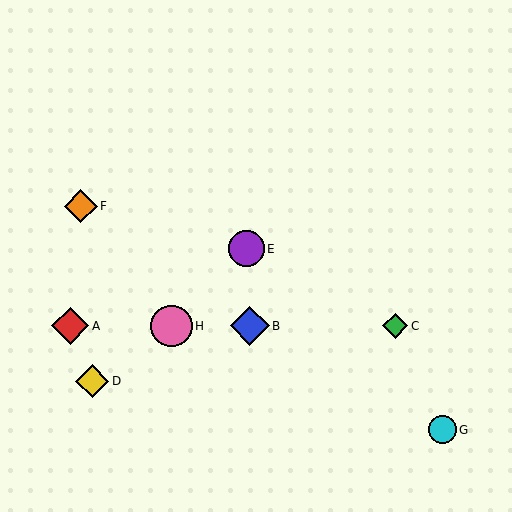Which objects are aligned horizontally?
Objects A, B, C, H are aligned horizontally.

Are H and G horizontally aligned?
No, H is at y≈326 and G is at y≈430.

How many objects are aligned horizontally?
4 objects (A, B, C, H) are aligned horizontally.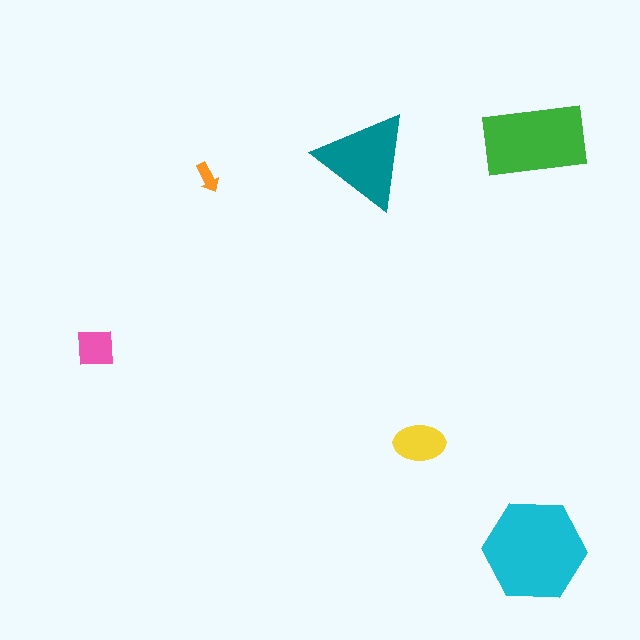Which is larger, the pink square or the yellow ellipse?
The yellow ellipse.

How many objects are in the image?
There are 6 objects in the image.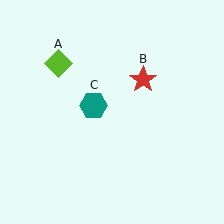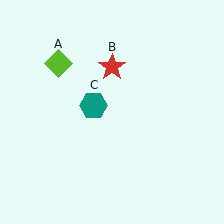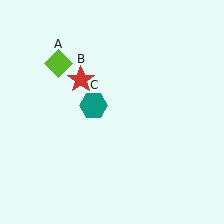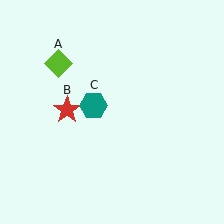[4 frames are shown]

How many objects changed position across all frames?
1 object changed position: red star (object B).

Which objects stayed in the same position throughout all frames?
Lime diamond (object A) and teal hexagon (object C) remained stationary.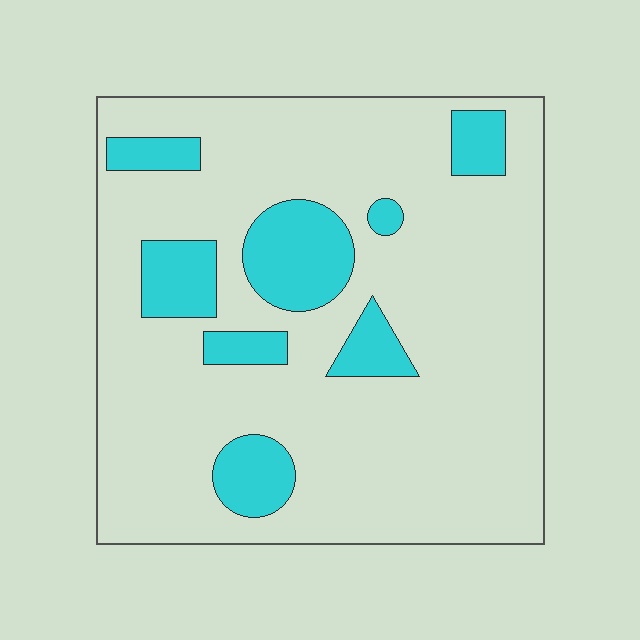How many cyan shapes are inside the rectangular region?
8.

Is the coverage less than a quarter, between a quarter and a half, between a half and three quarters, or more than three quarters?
Less than a quarter.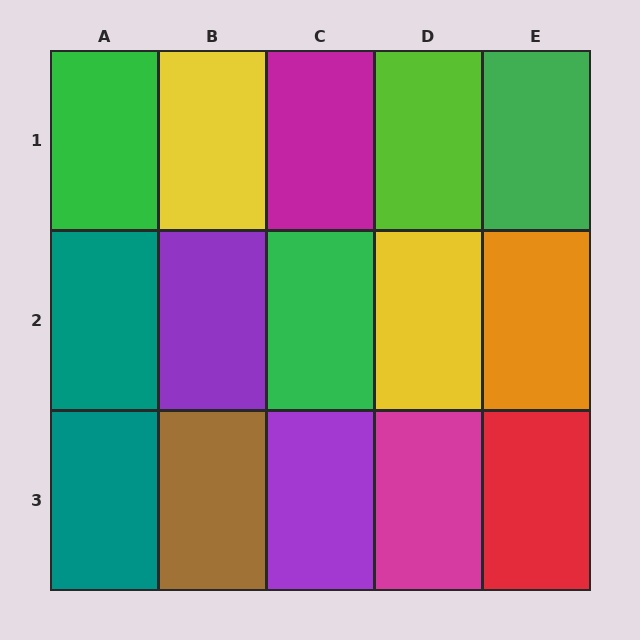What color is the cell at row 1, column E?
Green.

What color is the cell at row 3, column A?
Teal.